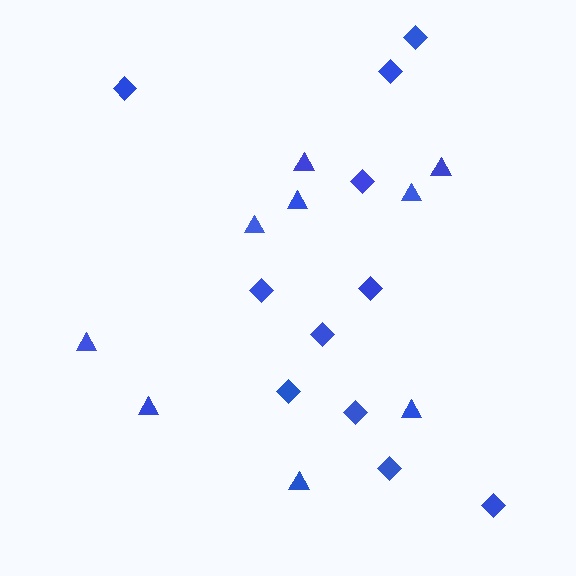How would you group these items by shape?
There are 2 groups: one group of diamonds (11) and one group of triangles (9).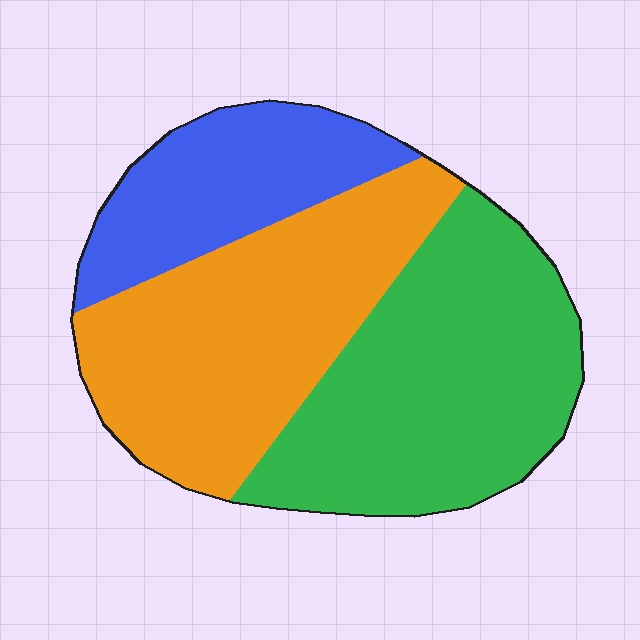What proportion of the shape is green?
Green covers 41% of the shape.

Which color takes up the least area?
Blue, at roughly 20%.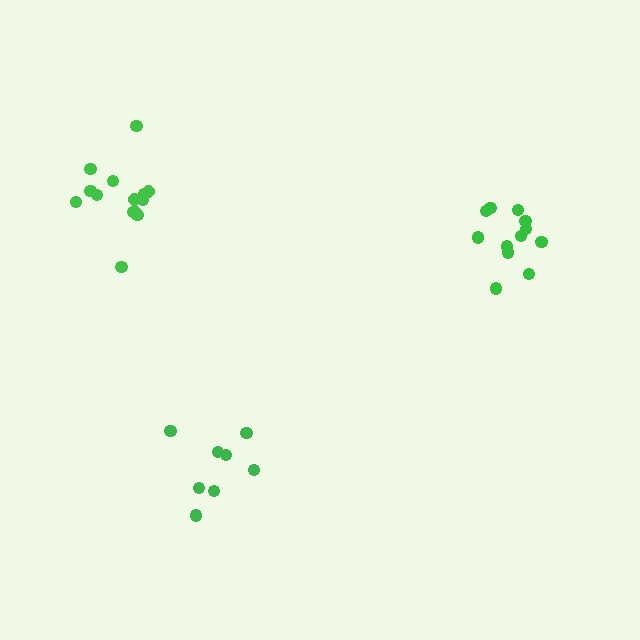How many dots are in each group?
Group 1: 8 dots, Group 2: 12 dots, Group 3: 14 dots (34 total).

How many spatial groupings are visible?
There are 3 spatial groupings.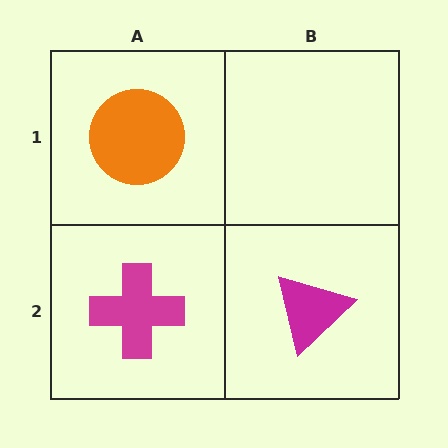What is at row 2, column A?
A magenta cross.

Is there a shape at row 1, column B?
No, that cell is empty.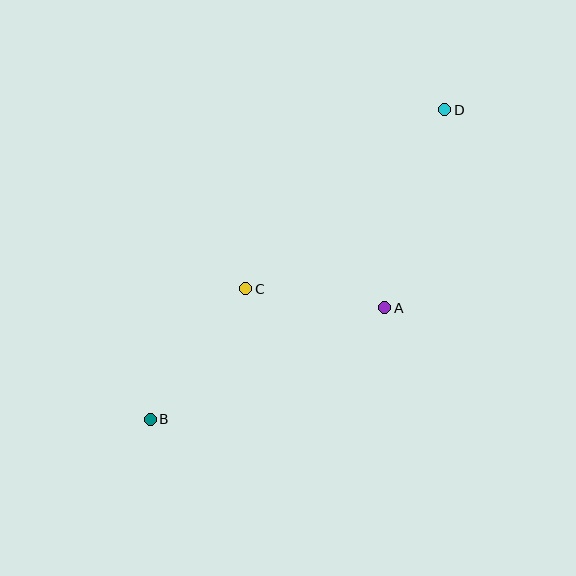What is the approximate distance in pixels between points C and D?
The distance between C and D is approximately 268 pixels.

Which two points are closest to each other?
Points A and C are closest to each other.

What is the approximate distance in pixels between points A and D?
The distance between A and D is approximately 207 pixels.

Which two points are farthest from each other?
Points B and D are farthest from each other.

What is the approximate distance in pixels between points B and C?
The distance between B and C is approximately 162 pixels.